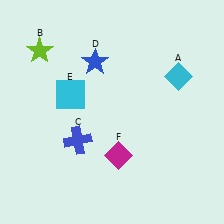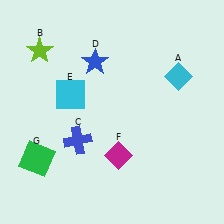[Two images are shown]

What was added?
A green square (G) was added in Image 2.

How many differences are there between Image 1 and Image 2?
There is 1 difference between the two images.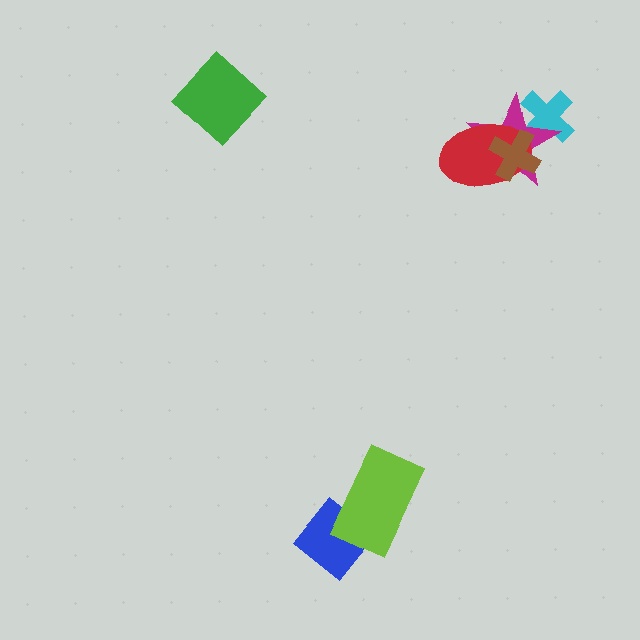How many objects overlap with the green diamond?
0 objects overlap with the green diamond.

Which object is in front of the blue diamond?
The lime rectangle is in front of the blue diamond.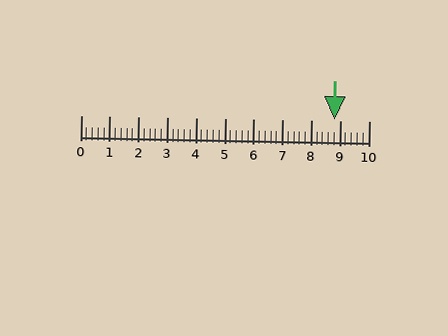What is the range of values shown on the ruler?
The ruler shows values from 0 to 10.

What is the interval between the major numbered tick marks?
The major tick marks are spaced 1 units apart.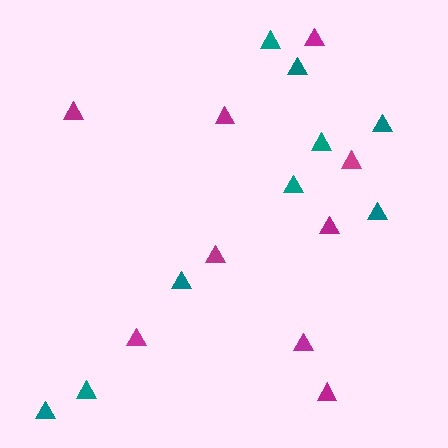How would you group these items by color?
There are 2 groups: one group of magenta triangles (9) and one group of teal triangles (9).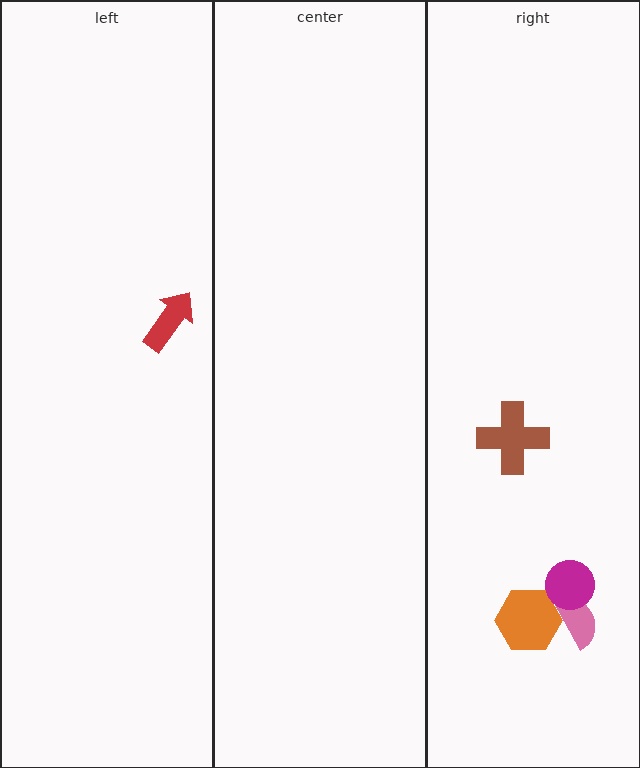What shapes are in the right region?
The orange hexagon, the brown cross, the pink semicircle, the magenta circle.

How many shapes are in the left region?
1.